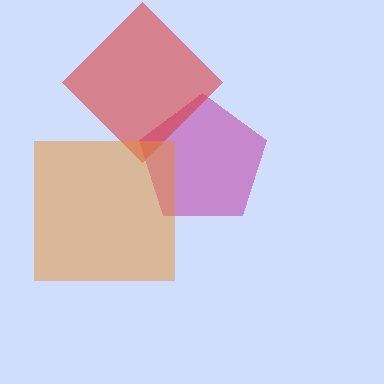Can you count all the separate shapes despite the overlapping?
Yes, there are 3 separate shapes.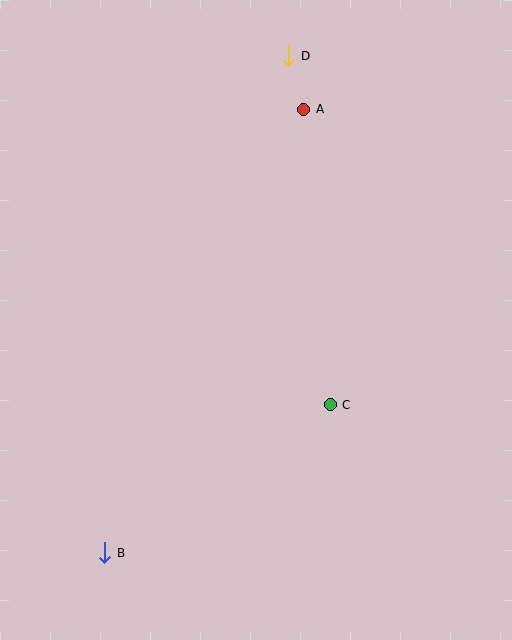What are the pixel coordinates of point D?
Point D is at (289, 56).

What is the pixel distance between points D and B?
The distance between D and B is 530 pixels.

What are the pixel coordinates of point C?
Point C is at (330, 405).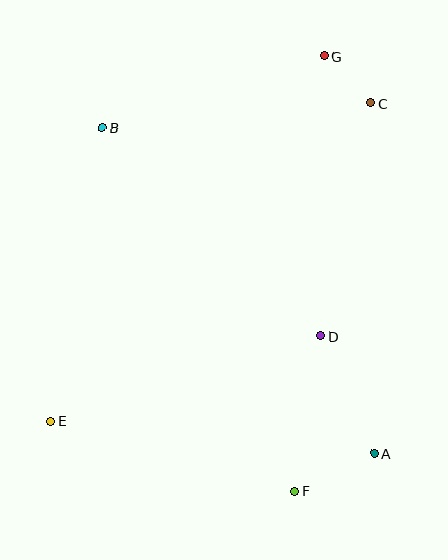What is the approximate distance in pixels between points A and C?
The distance between A and C is approximately 350 pixels.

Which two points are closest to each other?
Points C and G are closest to each other.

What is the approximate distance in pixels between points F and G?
The distance between F and G is approximately 436 pixels.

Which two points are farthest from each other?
Points E and G are farthest from each other.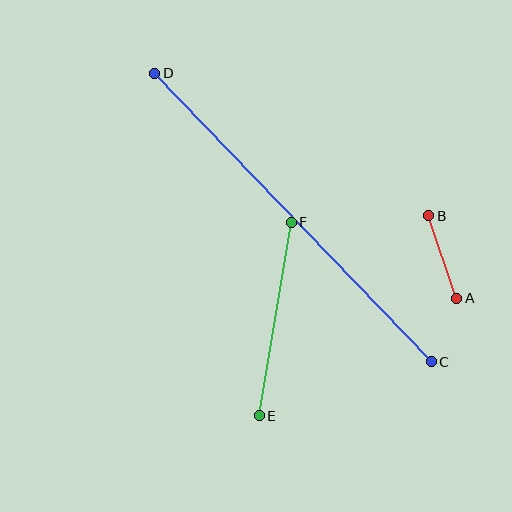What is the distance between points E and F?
The distance is approximately 196 pixels.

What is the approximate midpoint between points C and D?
The midpoint is at approximately (293, 217) pixels.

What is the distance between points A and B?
The distance is approximately 87 pixels.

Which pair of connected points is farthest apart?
Points C and D are farthest apart.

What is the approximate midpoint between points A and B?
The midpoint is at approximately (443, 257) pixels.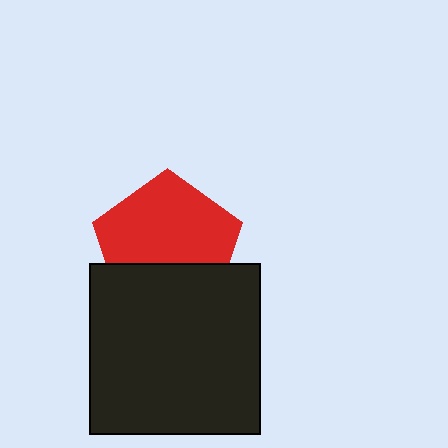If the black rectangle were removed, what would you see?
You would see the complete red pentagon.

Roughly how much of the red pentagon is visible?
Most of it is visible (roughly 65%).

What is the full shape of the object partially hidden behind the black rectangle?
The partially hidden object is a red pentagon.